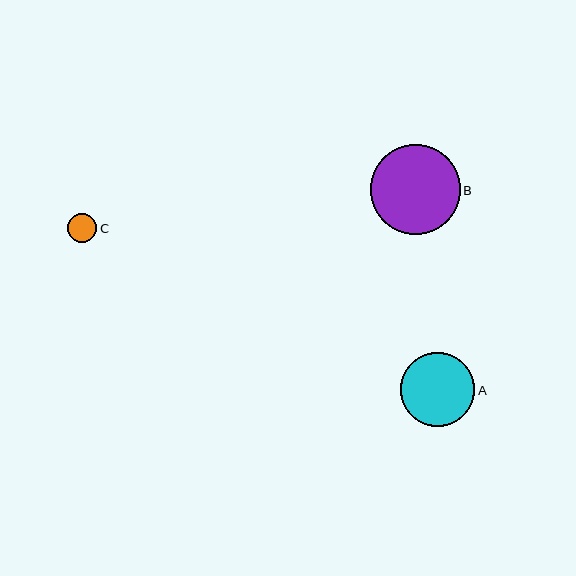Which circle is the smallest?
Circle C is the smallest with a size of approximately 29 pixels.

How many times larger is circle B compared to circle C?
Circle B is approximately 3.0 times the size of circle C.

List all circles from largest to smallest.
From largest to smallest: B, A, C.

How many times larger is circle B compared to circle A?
Circle B is approximately 1.2 times the size of circle A.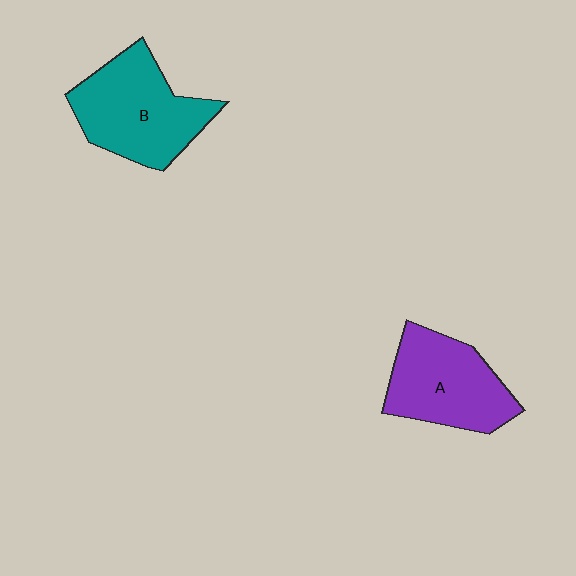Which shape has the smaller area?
Shape A (purple).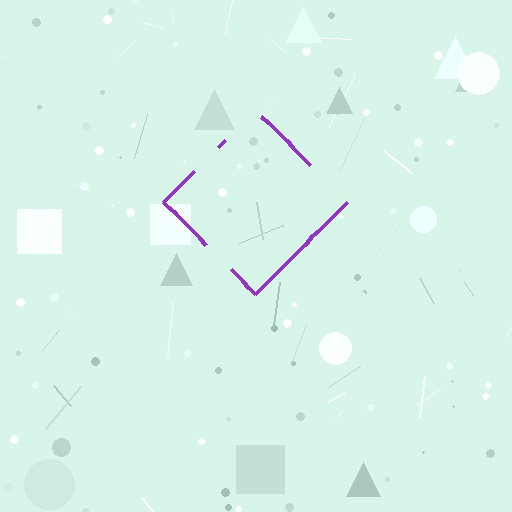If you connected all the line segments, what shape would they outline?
They would outline a diamond.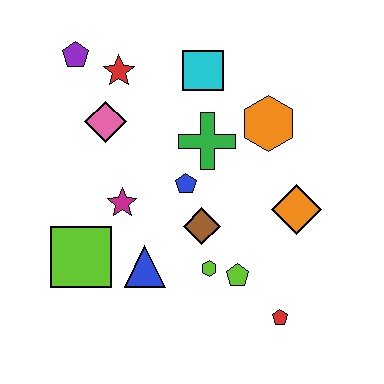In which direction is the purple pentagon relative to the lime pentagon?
The purple pentagon is above the lime pentagon.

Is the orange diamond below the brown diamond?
No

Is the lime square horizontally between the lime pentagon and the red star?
No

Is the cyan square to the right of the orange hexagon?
No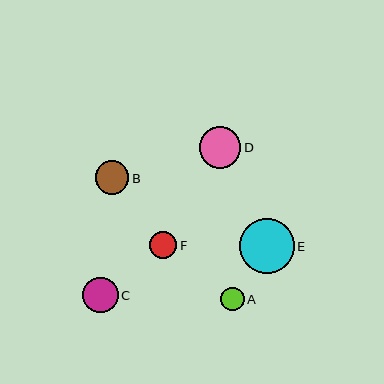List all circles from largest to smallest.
From largest to smallest: E, D, C, B, F, A.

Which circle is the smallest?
Circle A is the smallest with a size of approximately 23 pixels.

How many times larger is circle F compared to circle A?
Circle F is approximately 1.2 times the size of circle A.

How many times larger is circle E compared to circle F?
Circle E is approximately 2.0 times the size of circle F.